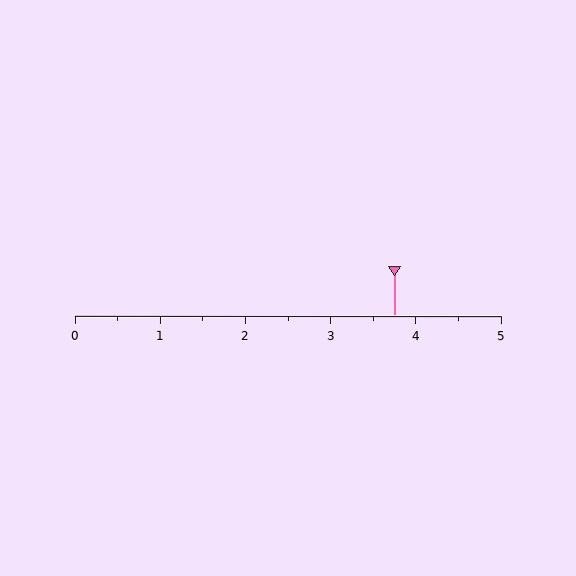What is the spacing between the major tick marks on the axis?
The major ticks are spaced 1 apart.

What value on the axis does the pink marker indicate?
The marker indicates approximately 3.8.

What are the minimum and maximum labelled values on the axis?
The axis runs from 0 to 5.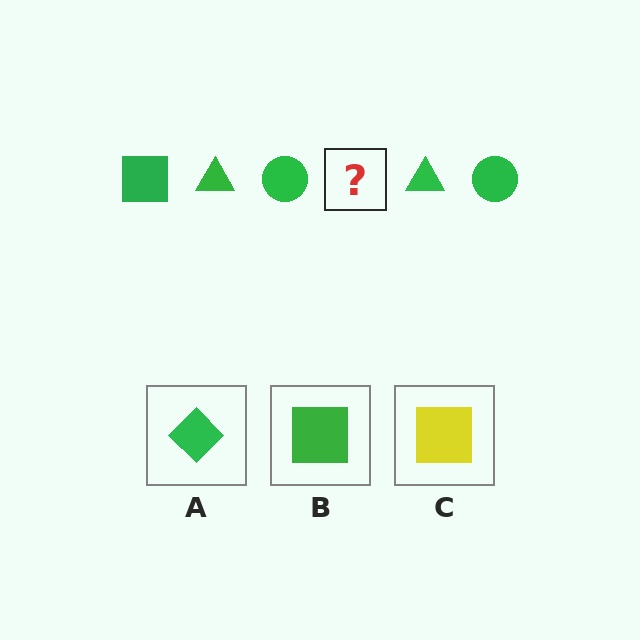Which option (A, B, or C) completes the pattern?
B.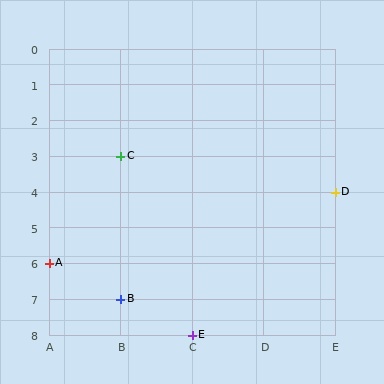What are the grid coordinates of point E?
Point E is at grid coordinates (C, 8).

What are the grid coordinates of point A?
Point A is at grid coordinates (A, 6).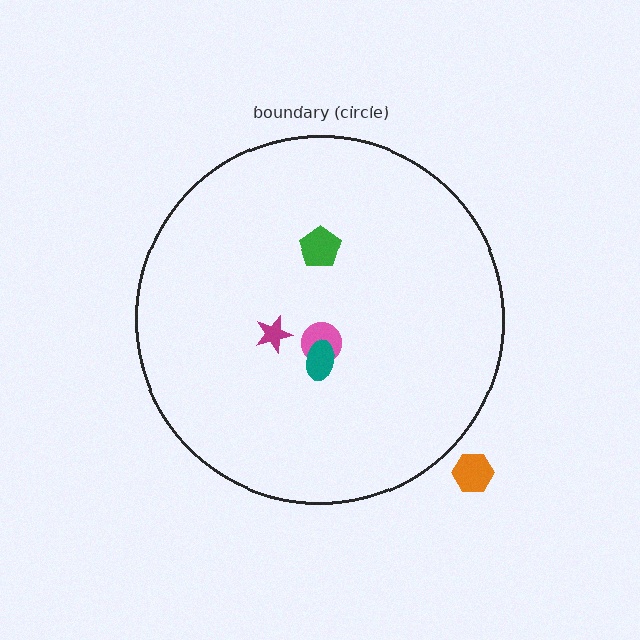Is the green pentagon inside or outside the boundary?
Inside.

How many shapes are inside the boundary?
4 inside, 1 outside.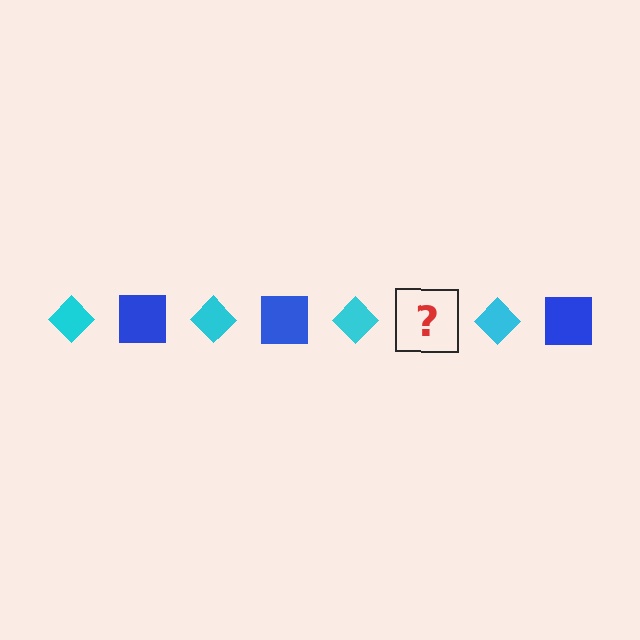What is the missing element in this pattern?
The missing element is a blue square.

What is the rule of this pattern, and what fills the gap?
The rule is that the pattern alternates between cyan diamond and blue square. The gap should be filled with a blue square.